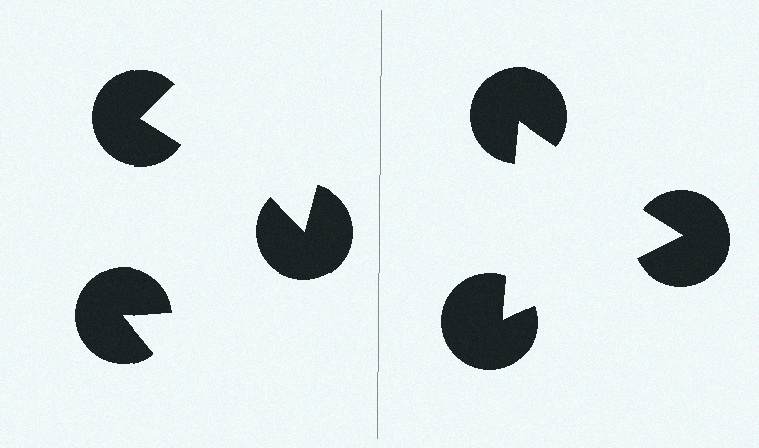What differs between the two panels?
The pac-man discs are positioned identically on both sides; only the wedge orientations differ. On the right they align to a triangle; on the left they are misaligned.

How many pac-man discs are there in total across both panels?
6 — 3 on each side.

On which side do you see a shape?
An illusory triangle appears on the right side. On the left side the wedge cuts are rotated, so no coherent shape forms.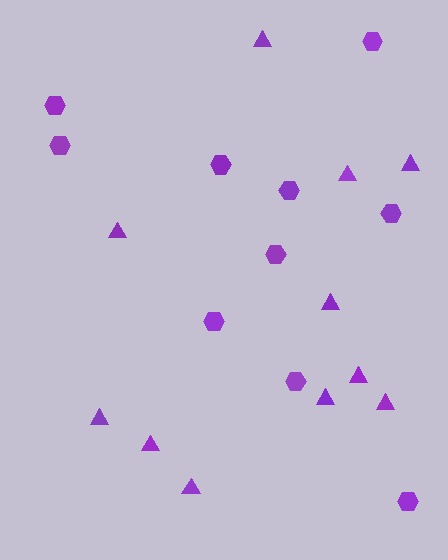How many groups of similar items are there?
There are 2 groups: one group of hexagons (10) and one group of triangles (11).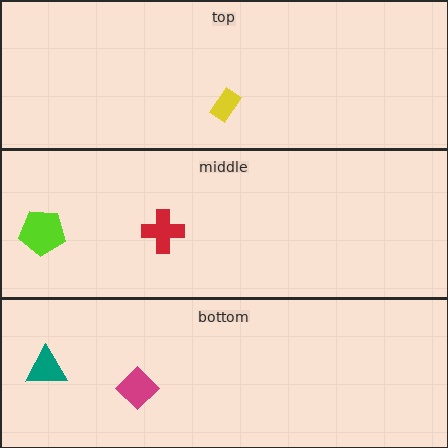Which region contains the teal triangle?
The bottom region.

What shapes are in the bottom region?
The teal triangle, the magenta diamond.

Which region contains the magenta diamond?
The bottom region.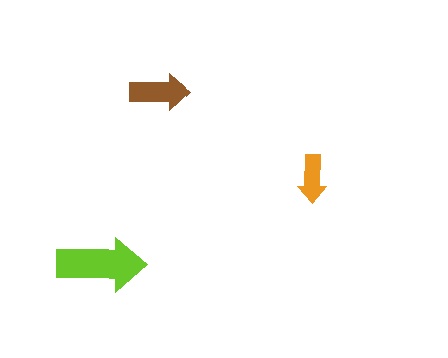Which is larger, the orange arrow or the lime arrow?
The lime one.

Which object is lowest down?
The lime arrow is bottommost.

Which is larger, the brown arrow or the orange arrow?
The brown one.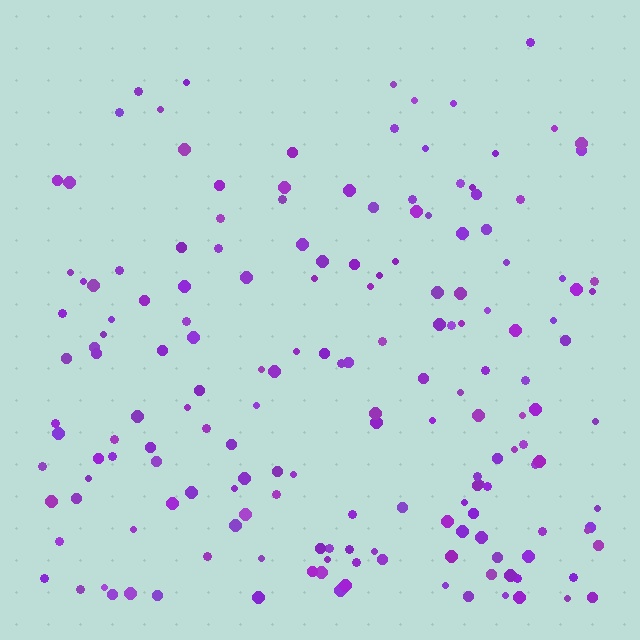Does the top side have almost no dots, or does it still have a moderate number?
Still a moderate number, just noticeably fewer than the bottom.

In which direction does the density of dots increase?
From top to bottom, with the bottom side densest.